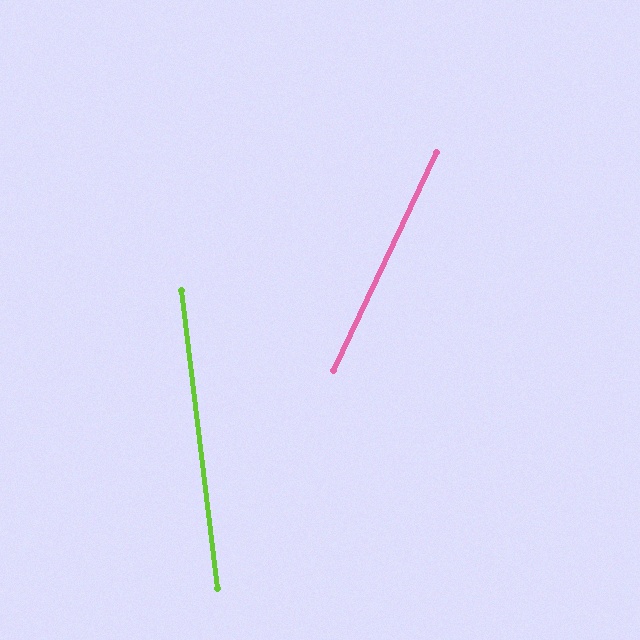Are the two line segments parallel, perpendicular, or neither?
Neither parallel nor perpendicular — they differ by about 32°.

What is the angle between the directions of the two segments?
Approximately 32 degrees.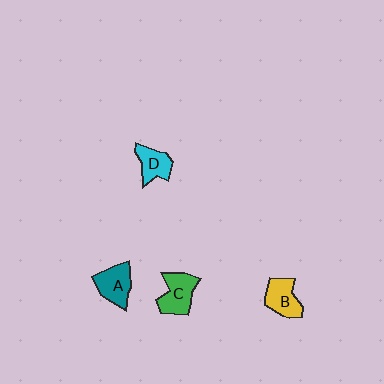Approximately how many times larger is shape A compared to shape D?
Approximately 1.2 times.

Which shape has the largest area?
Shape C (green).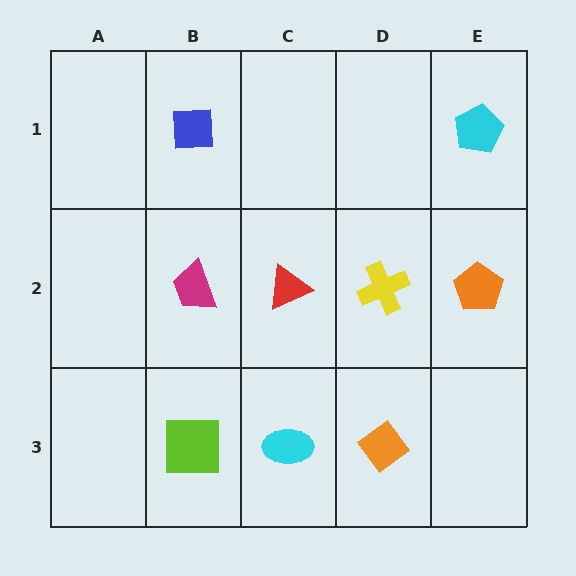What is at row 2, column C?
A red triangle.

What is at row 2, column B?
A magenta trapezoid.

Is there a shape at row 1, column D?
No, that cell is empty.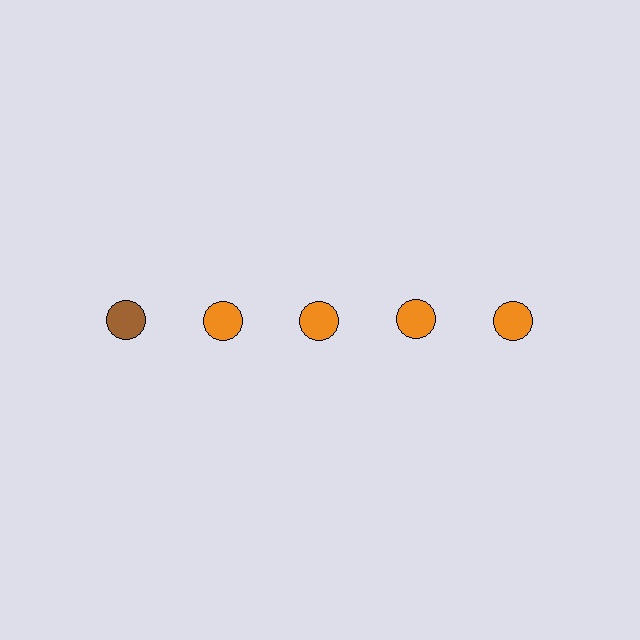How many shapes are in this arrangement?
There are 5 shapes arranged in a grid pattern.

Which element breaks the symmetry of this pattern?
The brown circle in the top row, leftmost column breaks the symmetry. All other shapes are orange circles.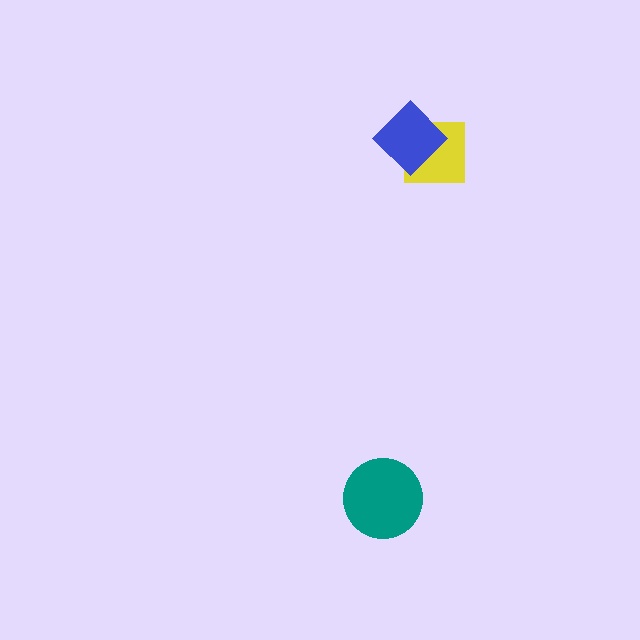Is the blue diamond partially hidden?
No, no other shape covers it.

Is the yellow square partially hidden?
Yes, it is partially covered by another shape.